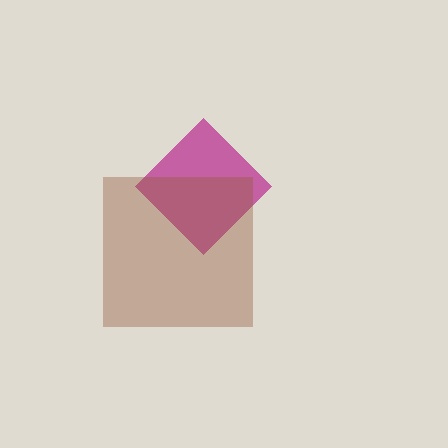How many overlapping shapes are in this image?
There are 2 overlapping shapes in the image.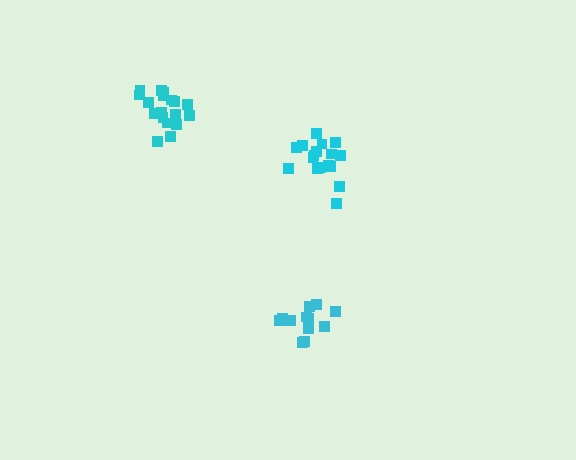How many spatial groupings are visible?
There are 3 spatial groupings.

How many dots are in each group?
Group 1: 17 dots, Group 2: 12 dots, Group 3: 18 dots (47 total).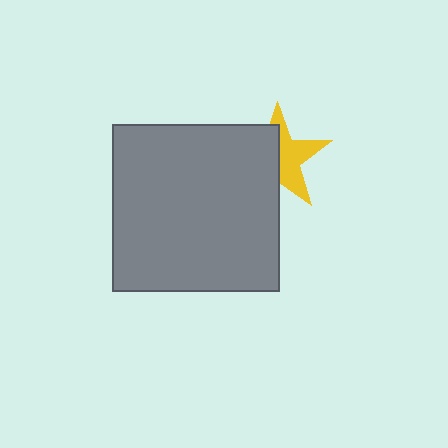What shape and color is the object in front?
The object in front is a gray square.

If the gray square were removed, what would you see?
You would see the complete yellow star.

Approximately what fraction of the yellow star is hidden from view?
Roughly 50% of the yellow star is hidden behind the gray square.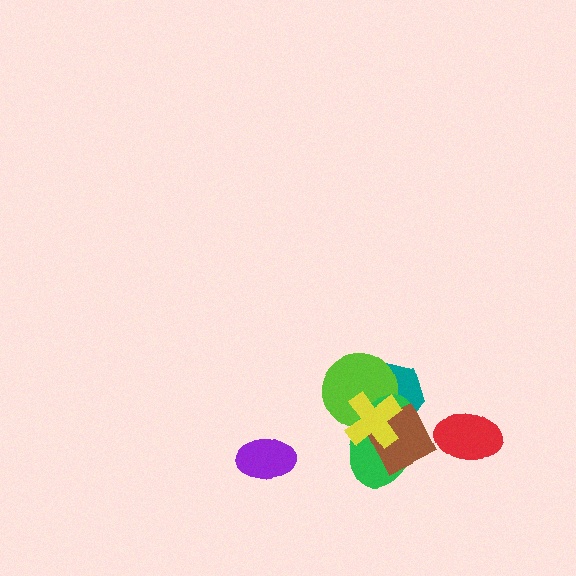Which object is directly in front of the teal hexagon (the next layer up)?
The lime circle is directly in front of the teal hexagon.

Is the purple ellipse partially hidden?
No, no other shape covers it.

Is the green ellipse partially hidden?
Yes, it is partially covered by another shape.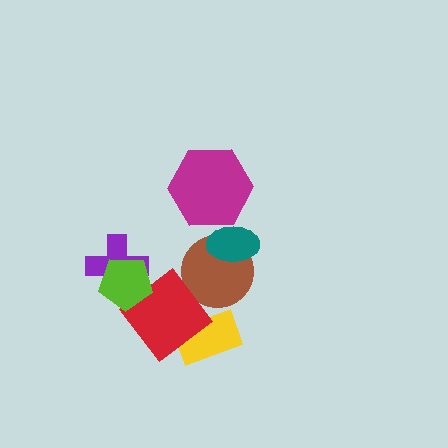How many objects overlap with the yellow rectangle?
1 object overlaps with the yellow rectangle.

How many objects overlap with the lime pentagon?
2 objects overlap with the lime pentagon.